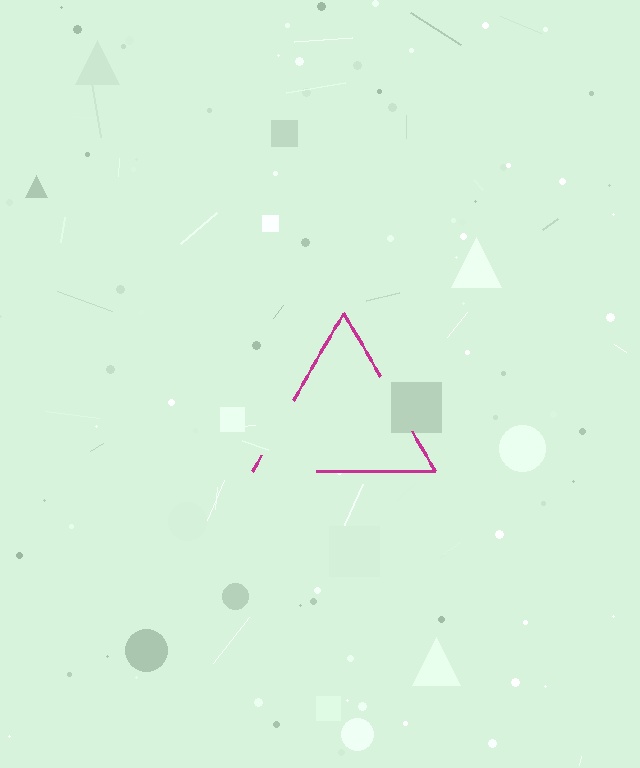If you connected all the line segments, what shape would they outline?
They would outline a triangle.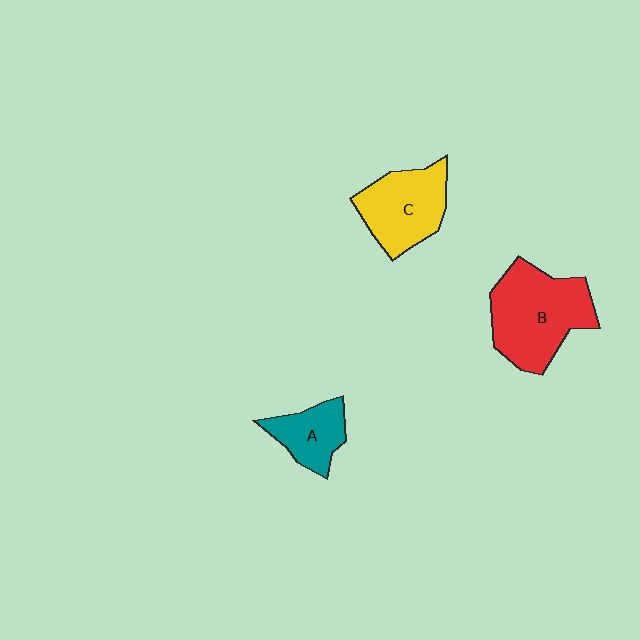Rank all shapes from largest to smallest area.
From largest to smallest: B (red), C (yellow), A (teal).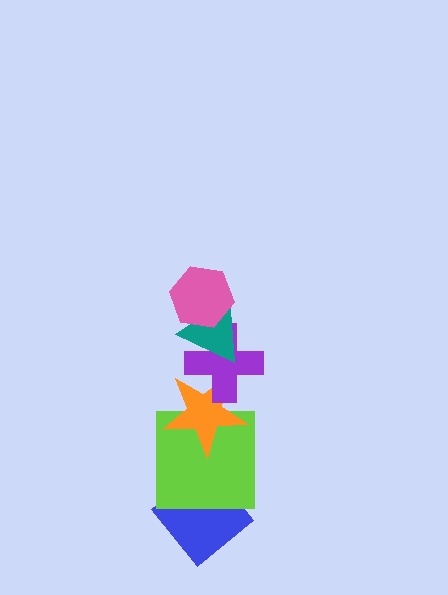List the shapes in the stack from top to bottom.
From top to bottom: the pink hexagon, the teal triangle, the purple cross, the orange star, the lime square, the blue diamond.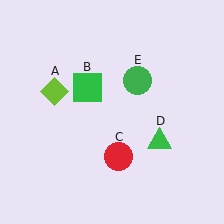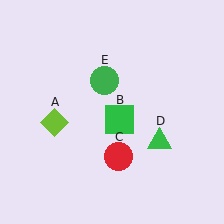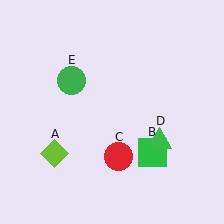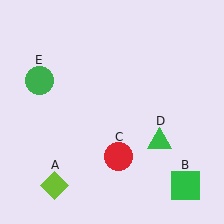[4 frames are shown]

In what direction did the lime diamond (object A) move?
The lime diamond (object A) moved down.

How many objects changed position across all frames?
3 objects changed position: lime diamond (object A), green square (object B), green circle (object E).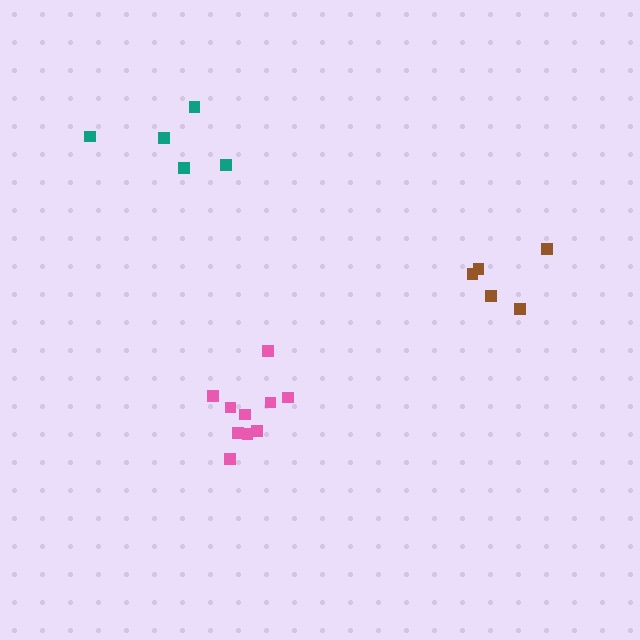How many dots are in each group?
Group 1: 5 dots, Group 2: 10 dots, Group 3: 5 dots (20 total).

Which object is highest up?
The teal cluster is topmost.